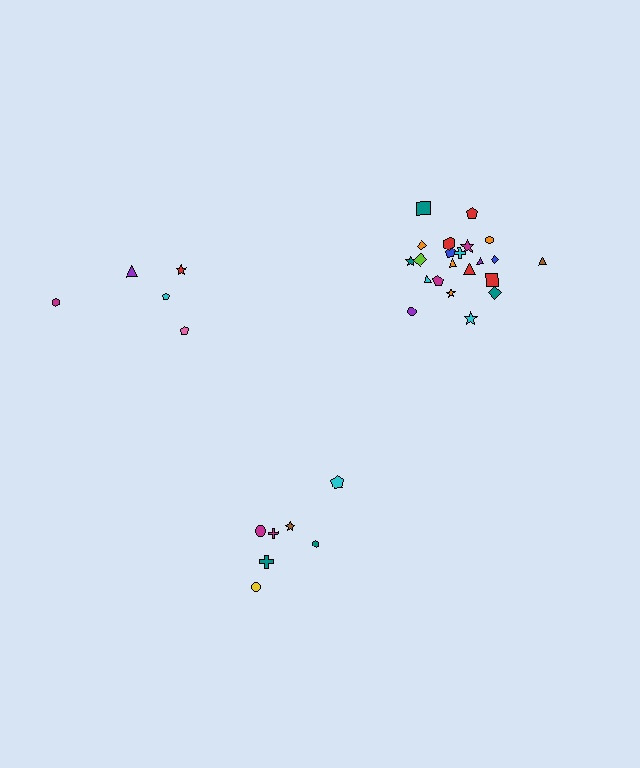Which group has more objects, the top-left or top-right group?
The top-right group.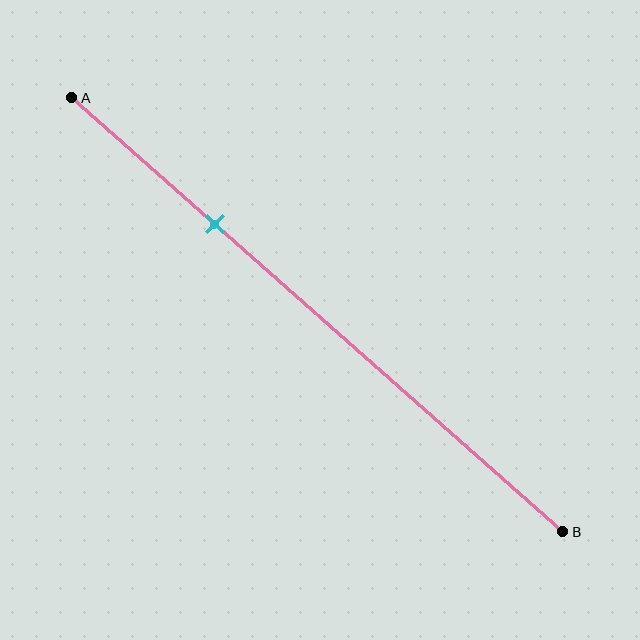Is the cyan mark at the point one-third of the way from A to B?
No, the mark is at about 30% from A, not at the 33% one-third point.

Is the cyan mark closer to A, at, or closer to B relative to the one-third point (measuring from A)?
The cyan mark is closer to point A than the one-third point of segment AB.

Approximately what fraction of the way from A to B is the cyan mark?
The cyan mark is approximately 30% of the way from A to B.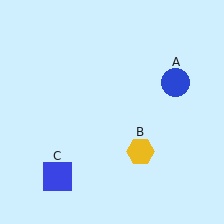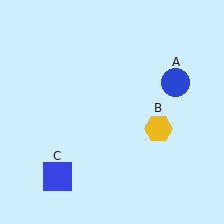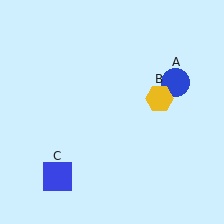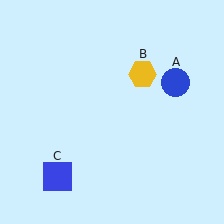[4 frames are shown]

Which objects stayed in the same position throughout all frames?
Blue circle (object A) and blue square (object C) remained stationary.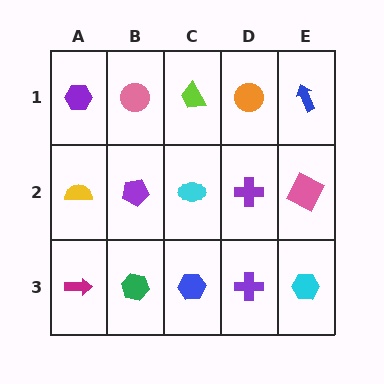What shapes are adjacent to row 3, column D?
A purple cross (row 2, column D), a blue hexagon (row 3, column C), a cyan hexagon (row 3, column E).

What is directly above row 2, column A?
A purple hexagon.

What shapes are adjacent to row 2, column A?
A purple hexagon (row 1, column A), a magenta arrow (row 3, column A), a purple pentagon (row 2, column B).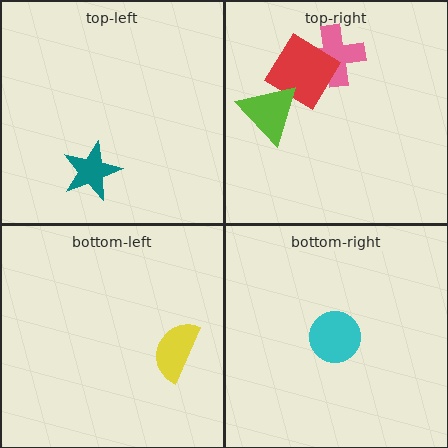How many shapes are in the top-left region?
1.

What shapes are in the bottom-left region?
The yellow semicircle.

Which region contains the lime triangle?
The top-right region.